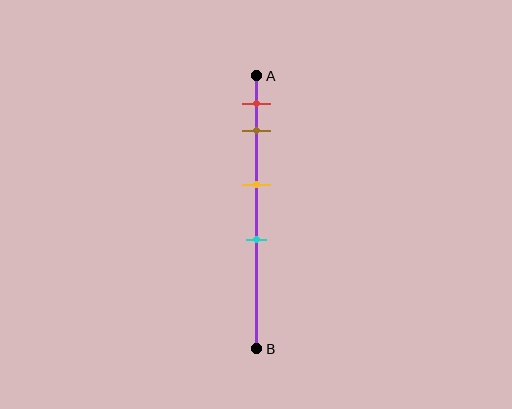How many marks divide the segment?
There are 4 marks dividing the segment.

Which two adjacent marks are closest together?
The red and brown marks are the closest adjacent pair.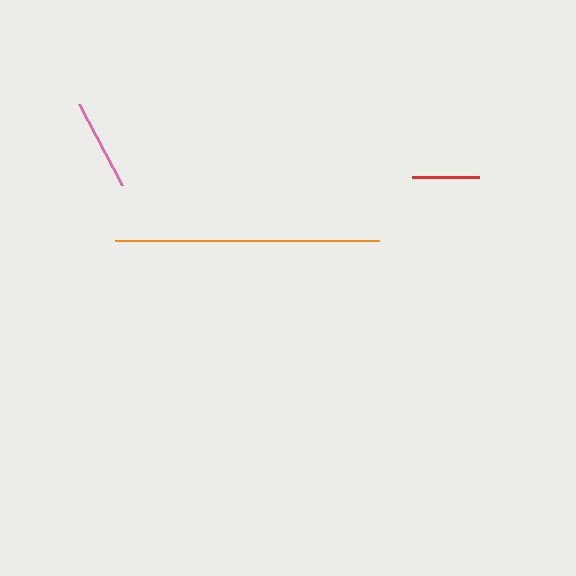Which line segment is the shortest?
The red line is the shortest at approximately 67 pixels.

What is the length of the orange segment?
The orange segment is approximately 264 pixels long.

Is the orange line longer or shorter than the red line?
The orange line is longer than the red line.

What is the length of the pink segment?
The pink segment is approximately 91 pixels long.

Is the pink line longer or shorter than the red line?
The pink line is longer than the red line.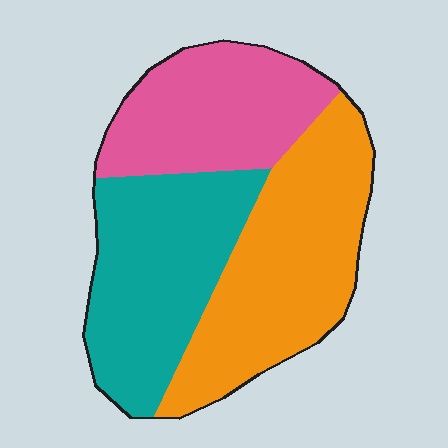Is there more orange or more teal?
Orange.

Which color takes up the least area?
Pink, at roughly 30%.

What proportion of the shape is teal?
Teal covers 34% of the shape.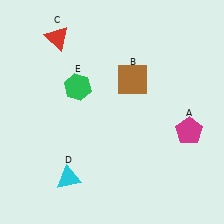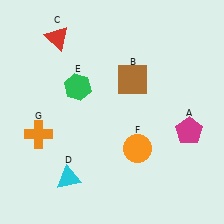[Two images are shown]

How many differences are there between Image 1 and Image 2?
There are 2 differences between the two images.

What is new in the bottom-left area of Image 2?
An orange cross (G) was added in the bottom-left area of Image 2.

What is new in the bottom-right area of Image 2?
An orange circle (F) was added in the bottom-right area of Image 2.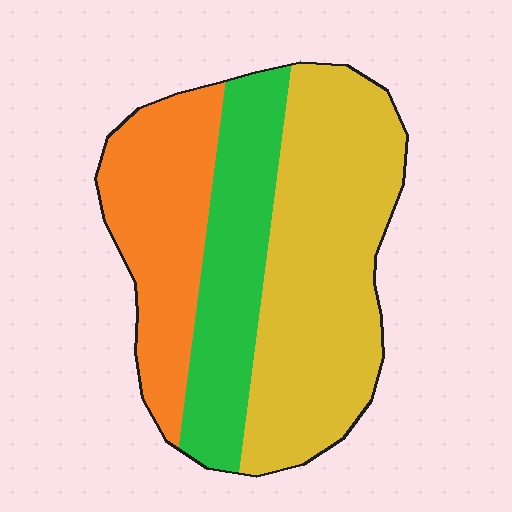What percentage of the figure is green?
Green covers 26% of the figure.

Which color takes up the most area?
Yellow, at roughly 45%.